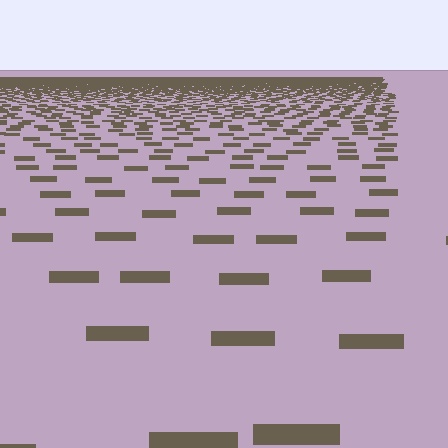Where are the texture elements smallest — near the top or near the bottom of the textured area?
Near the top.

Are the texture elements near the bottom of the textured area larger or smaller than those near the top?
Larger. Near the bottom, elements are closer to the viewer and appear at a bigger on-screen size.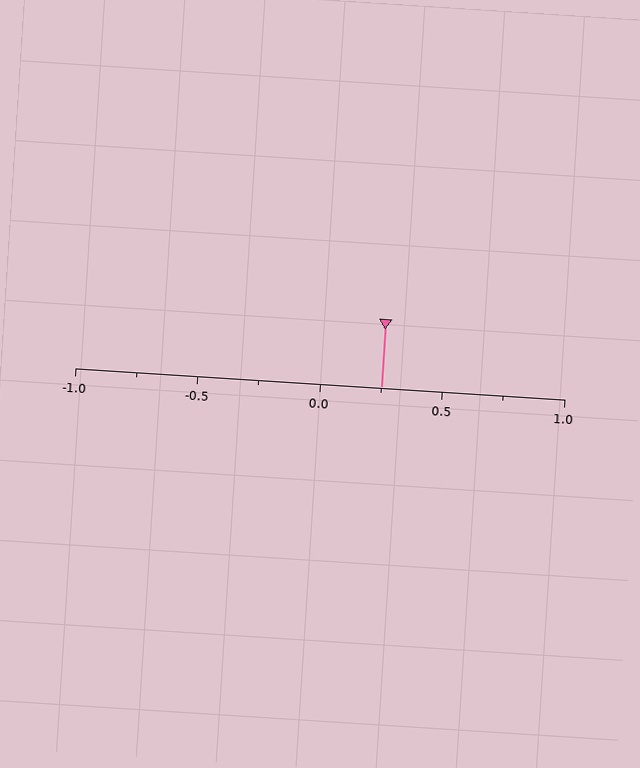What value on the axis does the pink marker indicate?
The marker indicates approximately 0.25.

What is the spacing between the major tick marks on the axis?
The major ticks are spaced 0.5 apart.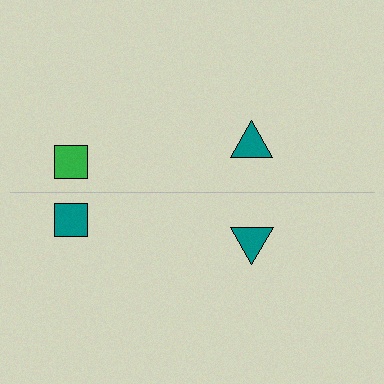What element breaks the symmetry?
The teal square on the bottom side breaks the symmetry — its mirror counterpart is green.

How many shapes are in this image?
There are 4 shapes in this image.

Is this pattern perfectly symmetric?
No, the pattern is not perfectly symmetric. The teal square on the bottom side breaks the symmetry — its mirror counterpart is green.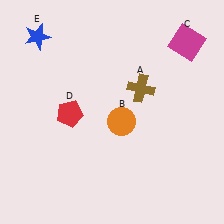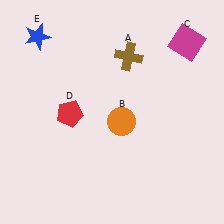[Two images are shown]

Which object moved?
The brown cross (A) moved up.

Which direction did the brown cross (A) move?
The brown cross (A) moved up.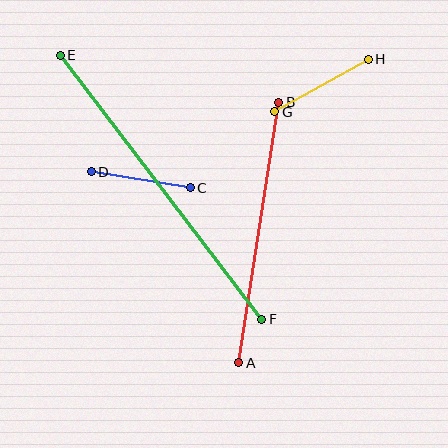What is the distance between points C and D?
The distance is approximately 100 pixels.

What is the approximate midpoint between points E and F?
The midpoint is at approximately (161, 187) pixels.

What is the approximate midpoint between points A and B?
The midpoint is at approximately (259, 233) pixels.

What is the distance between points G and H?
The distance is approximately 108 pixels.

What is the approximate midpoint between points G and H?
The midpoint is at approximately (322, 86) pixels.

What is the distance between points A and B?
The distance is approximately 264 pixels.